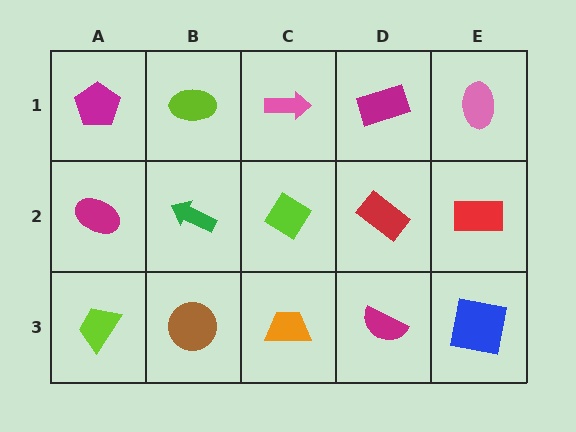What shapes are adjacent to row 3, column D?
A red rectangle (row 2, column D), an orange trapezoid (row 3, column C), a blue square (row 3, column E).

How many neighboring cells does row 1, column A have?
2.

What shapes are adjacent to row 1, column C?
A lime diamond (row 2, column C), a lime ellipse (row 1, column B), a magenta rectangle (row 1, column D).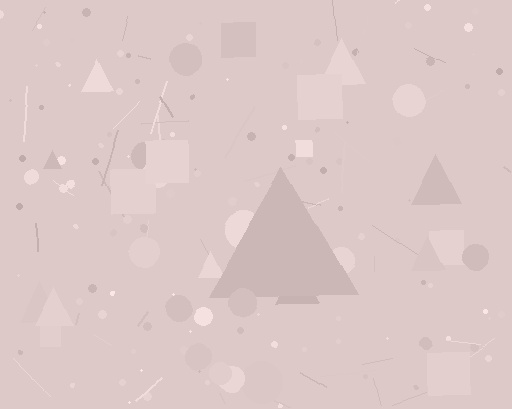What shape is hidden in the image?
A triangle is hidden in the image.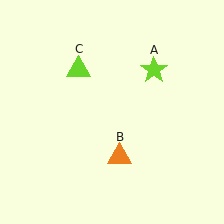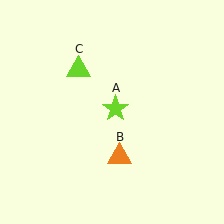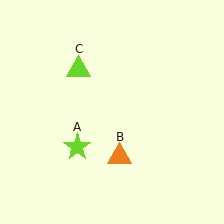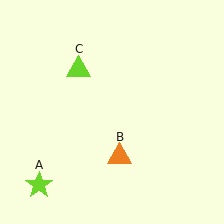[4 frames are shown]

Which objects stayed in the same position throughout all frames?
Orange triangle (object B) and lime triangle (object C) remained stationary.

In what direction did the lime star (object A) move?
The lime star (object A) moved down and to the left.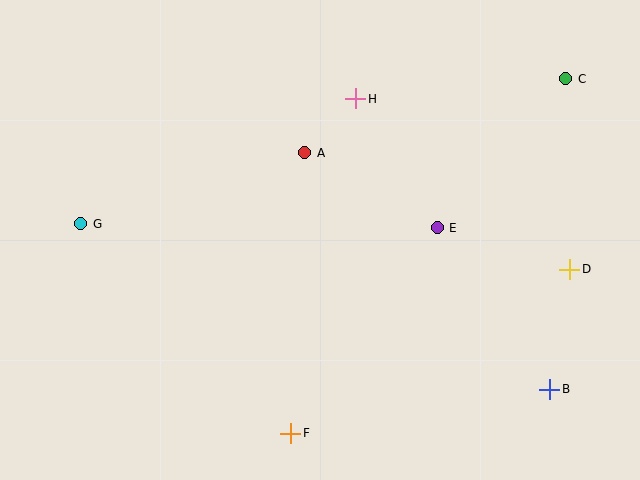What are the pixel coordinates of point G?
Point G is at (81, 224).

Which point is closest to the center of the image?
Point A at (305, 153) is closest to the center.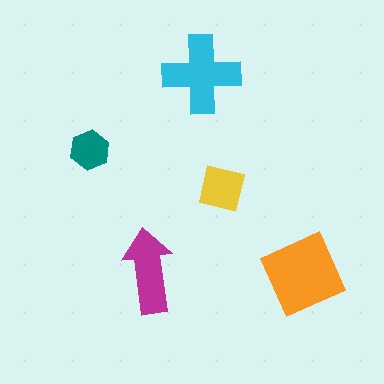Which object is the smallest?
The teal hexagon.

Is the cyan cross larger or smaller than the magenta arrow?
Larger.